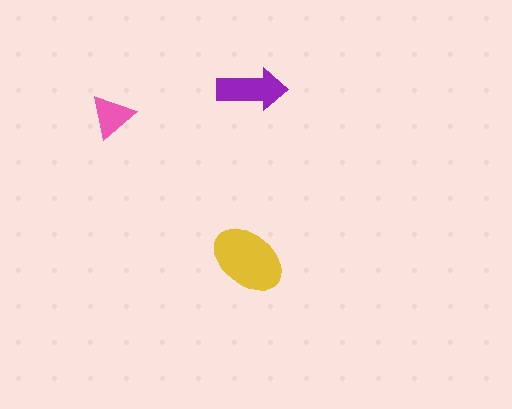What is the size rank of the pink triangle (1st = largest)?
3rd.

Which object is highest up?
The purple arrow is topmost.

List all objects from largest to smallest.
The yellow ellipse, the purple arrow, the pink triangle.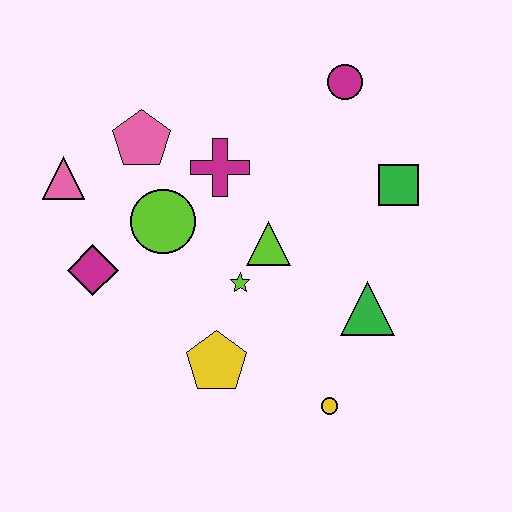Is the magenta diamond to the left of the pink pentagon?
Yes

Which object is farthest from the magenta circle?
The yellow circle is farthest from the magenta circle.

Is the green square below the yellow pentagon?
No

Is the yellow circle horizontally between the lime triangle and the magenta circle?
Yes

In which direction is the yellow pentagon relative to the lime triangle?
The yellow pentagon is below the lime triangle.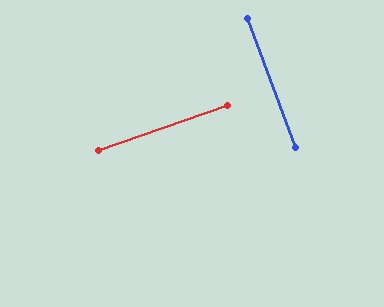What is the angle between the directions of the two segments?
Approximately 89 degrees.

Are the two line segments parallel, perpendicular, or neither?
Perpendicular — they meet at approximately 89°.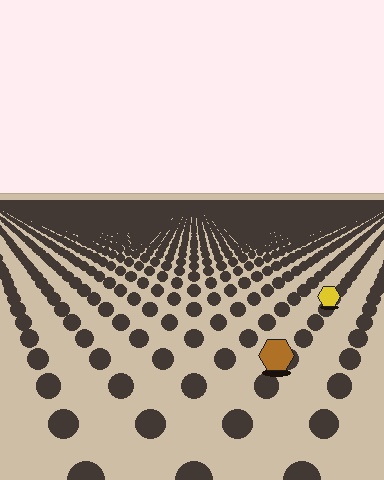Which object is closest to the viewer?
The brown hexagon is closest. The texture marks near it are larger and more spread out.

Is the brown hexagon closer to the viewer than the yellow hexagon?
Yes. The brown hexagon is closer — you can tell from the texture gradient: the ground texture is coarser near it.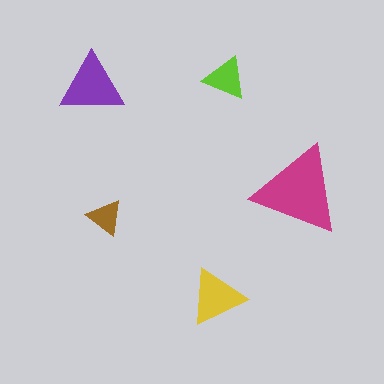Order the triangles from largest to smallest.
the magenta one, the purple one, the yellow one, the lime one, the brown one.